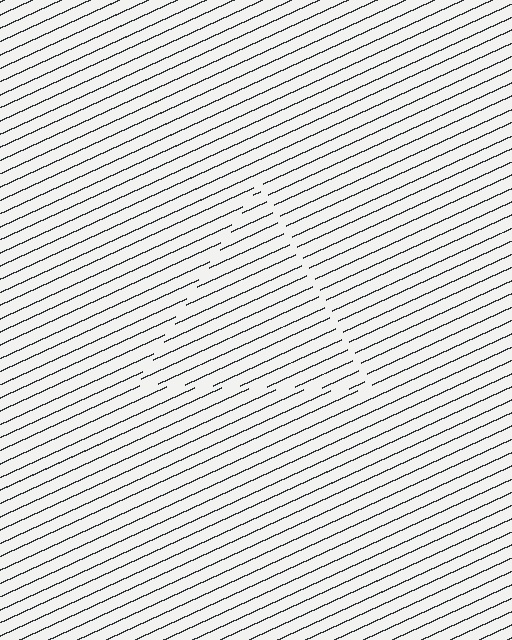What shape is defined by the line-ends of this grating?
An illusory triangle. The interior of the shape contains the same grating, shifted by half a period — the contour is defined by the phase discontinuity where line-ends from the inner and outer gratings abut.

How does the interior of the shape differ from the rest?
The interior of the shape contains the same grating, shifted by half a period — the contour is defined by the phase discontinuity where line-ends from the inner and outer gratings abut.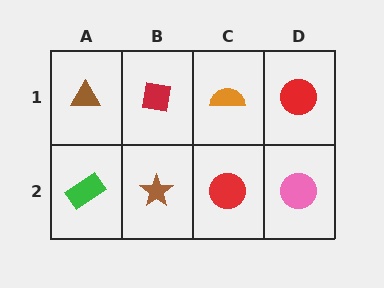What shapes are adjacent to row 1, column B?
A brown star (row 2, column B), a brown triangle (row 1, column A), an orange semicircle (row 1, column C).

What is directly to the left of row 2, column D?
A red circle.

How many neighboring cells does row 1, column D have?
2.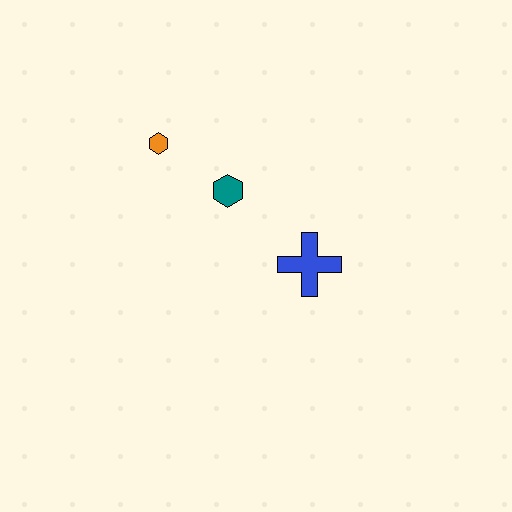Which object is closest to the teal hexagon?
The orange hexagon is closest to the teal hexagon.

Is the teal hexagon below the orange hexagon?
Yes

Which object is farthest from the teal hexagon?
The blue cross is farthest from the teal hexagon.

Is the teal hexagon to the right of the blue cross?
No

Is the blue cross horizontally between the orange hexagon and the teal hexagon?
No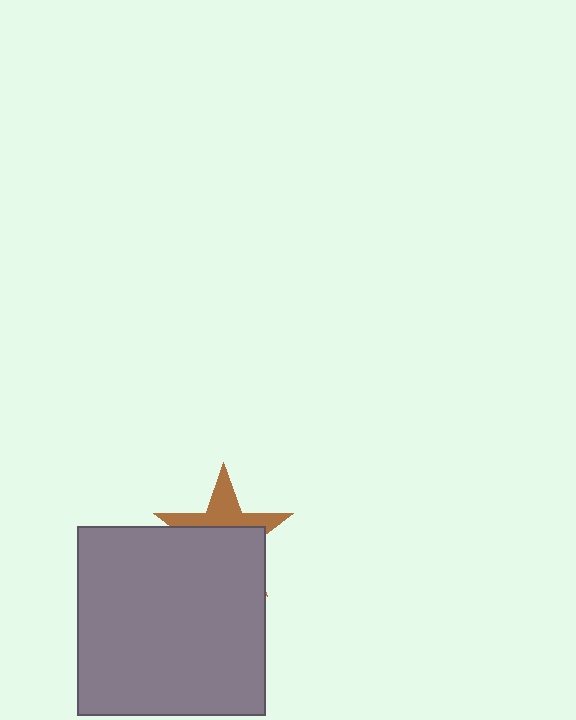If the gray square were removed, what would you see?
You would see the complete brown star.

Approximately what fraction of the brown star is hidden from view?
Roughly 61% of the brown star is hidden behind the gray square.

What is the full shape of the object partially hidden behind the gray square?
The partially hidden object is a brown star.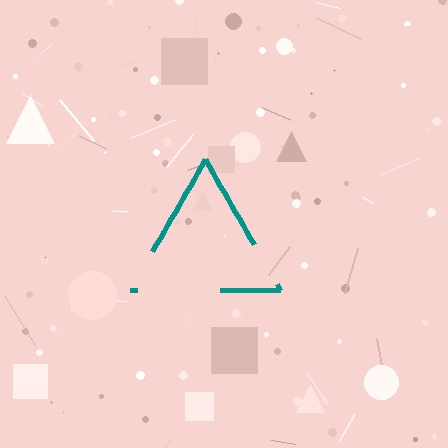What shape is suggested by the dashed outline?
The dashed outline suggests a triangle.